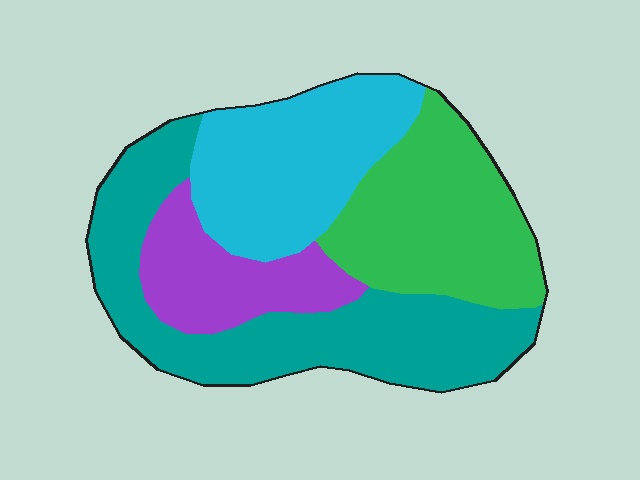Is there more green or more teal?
Teal.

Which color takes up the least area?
Purple, at roughly 15%.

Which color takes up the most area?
Teal, at roughly 35%.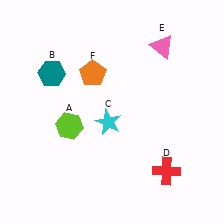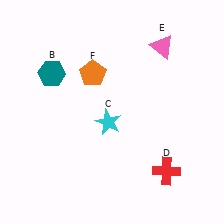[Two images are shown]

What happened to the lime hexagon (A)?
The lime hexagon (A) was removed in Image 2. It was in the bottom-left area of Image 1.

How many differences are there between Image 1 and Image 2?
There is 1 difference between the two images.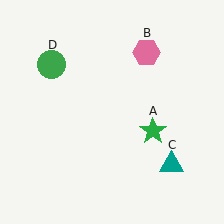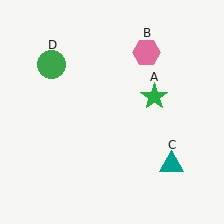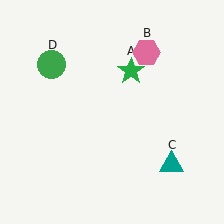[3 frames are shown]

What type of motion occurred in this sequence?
The green star (object A) rotated counterclockwise around the center of the scene.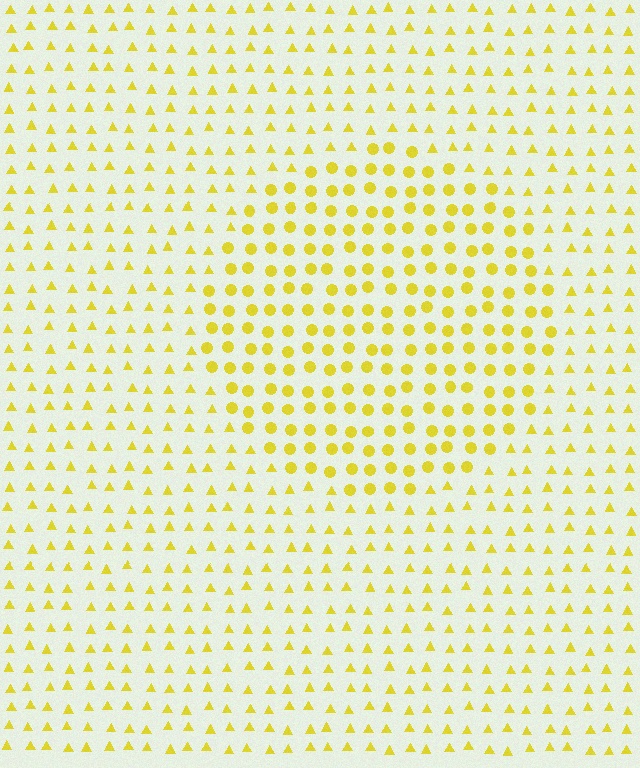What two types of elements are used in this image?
The image uses circles inside the circle region and triangles outside it.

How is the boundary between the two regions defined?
The boundary is defined by a change in element shape: circles inside vs. triangles outside. All elements share the same color and spacing.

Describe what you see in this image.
The image is filled with small yellow elements arranged in a uniform grid. A circle-shaped region contains circles, while the surrounding area contains triangles. The boundary is defined purely by the change in element shape.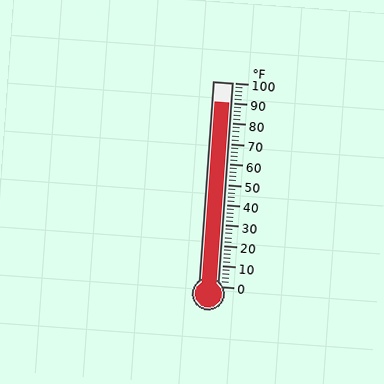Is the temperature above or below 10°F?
The temperature is above 10°F.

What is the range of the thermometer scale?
The thermometer scale ranges from 0°F to 100°F.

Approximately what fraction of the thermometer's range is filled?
The thermometer is filled to approximately 90% of its range.